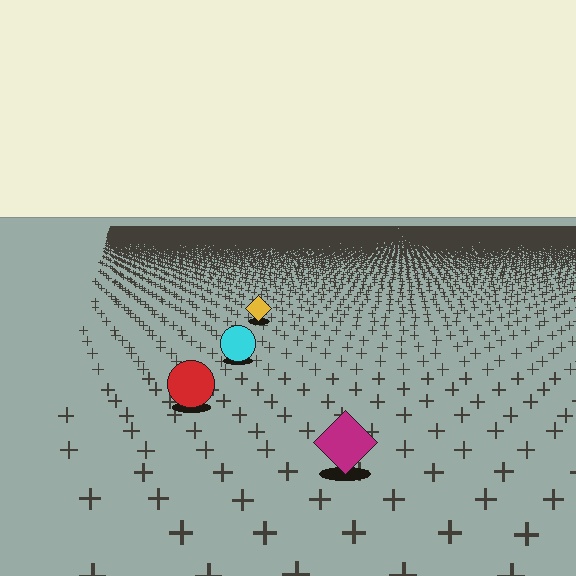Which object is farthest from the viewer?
The yellow diamond is farthest from the viewer. It appears smaller and the ground texture around it is denser.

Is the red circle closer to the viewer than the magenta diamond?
No. The magenta diamond is closer — you can tell from the texture gradient: the ground texture is coarser near it.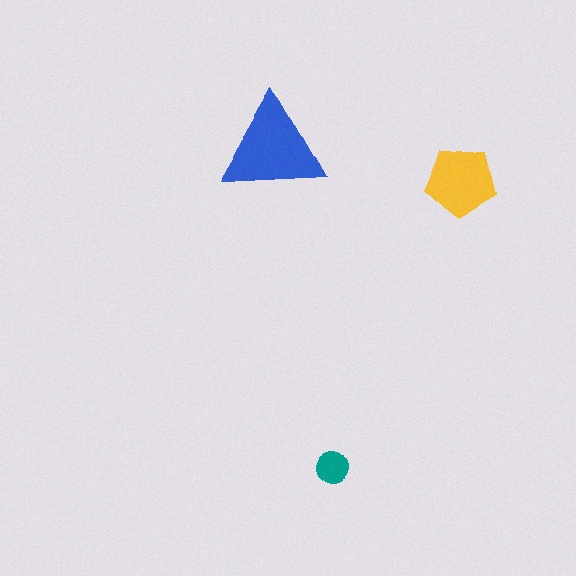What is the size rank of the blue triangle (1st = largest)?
1st.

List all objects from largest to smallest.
The blue triangle, the yellow pentagon, the teal circle.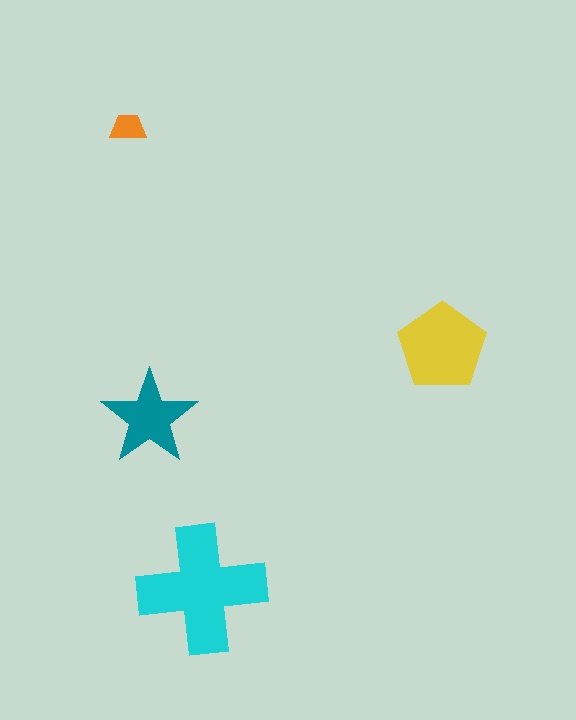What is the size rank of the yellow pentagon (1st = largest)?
2nd.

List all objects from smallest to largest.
The orange trapezoid, the teal star, the yellow pentagon, the cyan cross.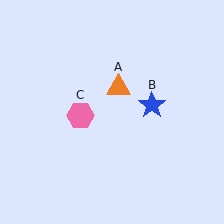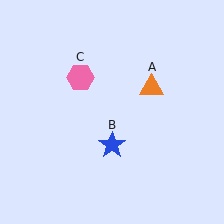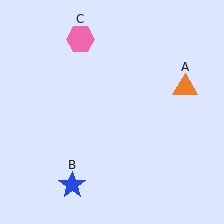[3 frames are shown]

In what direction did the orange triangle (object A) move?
The orange triangle (object A) moved right.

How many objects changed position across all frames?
3 objects changed position: orange triangle (object A), blue star (object B), pink hexagon (object C).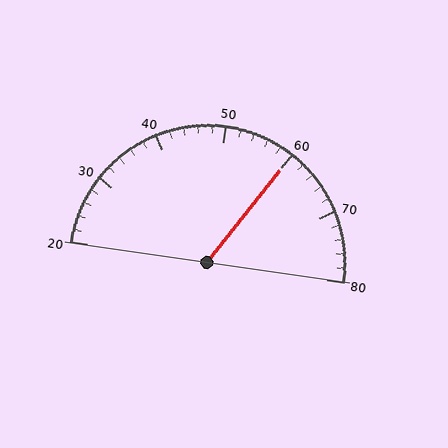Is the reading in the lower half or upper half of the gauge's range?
The reading is in the upper half of the range (20 to 80).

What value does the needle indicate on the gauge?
The needle indicates approximately 60.